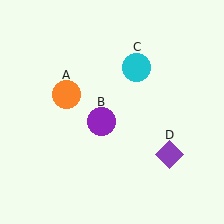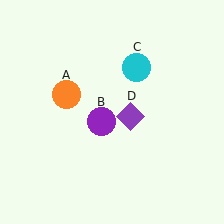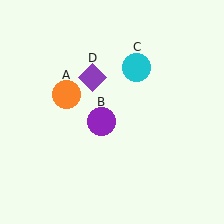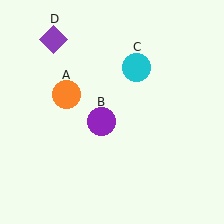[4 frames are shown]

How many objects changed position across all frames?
1 object changed position: purple diamond (object D).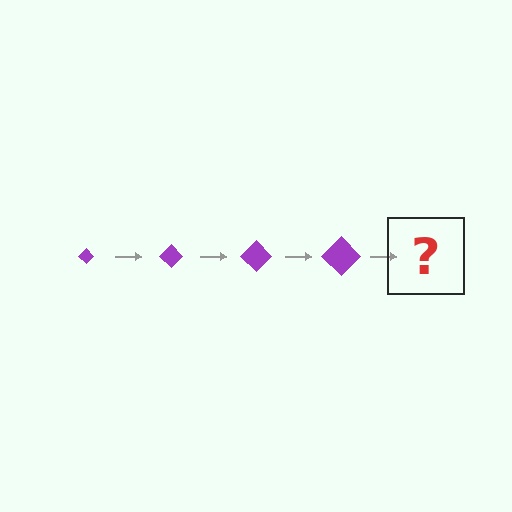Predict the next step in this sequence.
The next step is a purple diamond, larger than the previous one.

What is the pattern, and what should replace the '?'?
The pattern is that the diamond gets progressively larger each step. The '?' should be a purple diamond, larger than the previous one.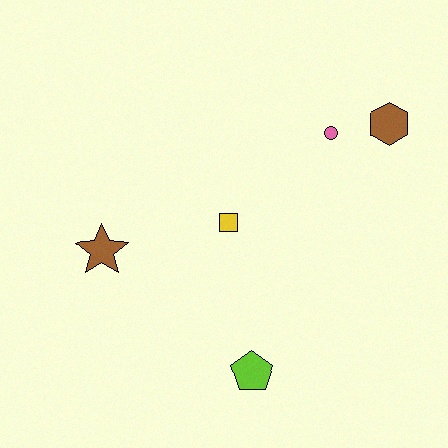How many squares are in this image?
There is 1 square.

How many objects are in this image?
There are 5 objects.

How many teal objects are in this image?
There are no teal objects.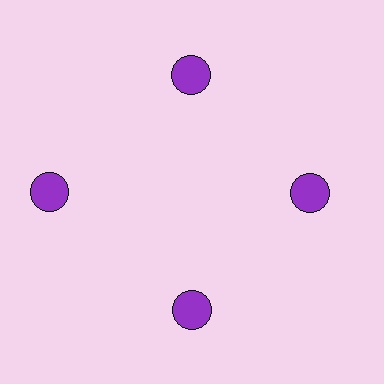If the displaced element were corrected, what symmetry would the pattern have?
It would have 4-fold rotational symmetry — the pattern would map onto itself every 90 degrees.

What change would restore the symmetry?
The symmetry would be restored by moving it inward, back onto the ring so that all 4 circles sit at equal angles and equal distance from the center.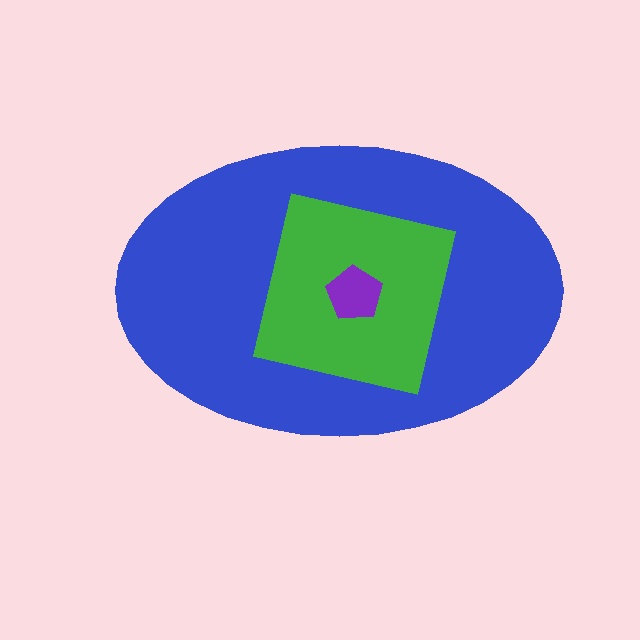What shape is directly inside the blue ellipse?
The green square.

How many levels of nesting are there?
3.